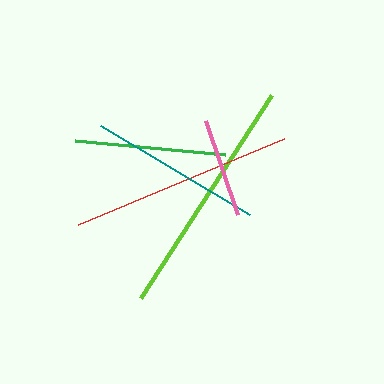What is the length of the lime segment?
The lime segment is approximately 242 pixels long.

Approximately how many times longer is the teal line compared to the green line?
The teal line is approximately 1.2 times the length of the green line.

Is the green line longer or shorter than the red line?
The red line is longer than the green line.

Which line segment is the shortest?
The pink line is the shortest at approximately 99 pixels.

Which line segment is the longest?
The lime line is the longest at approximately 242 pixels.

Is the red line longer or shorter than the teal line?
The red line is longer than the teal line.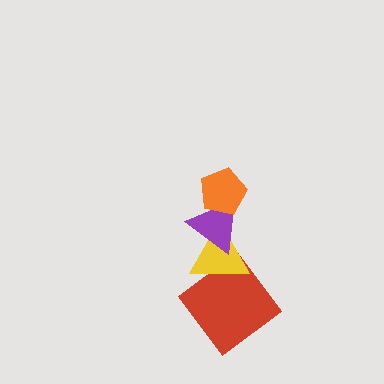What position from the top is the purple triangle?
The purple triangle is 2nd from the top.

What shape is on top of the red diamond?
The yellow triangle is on top of the red diamond.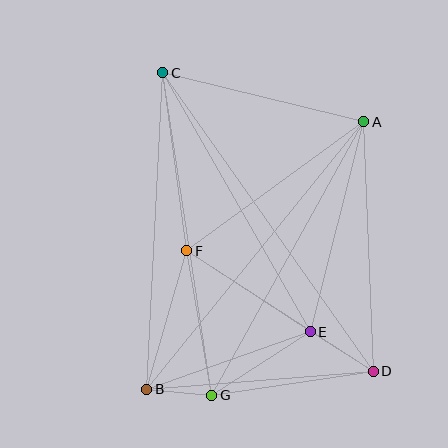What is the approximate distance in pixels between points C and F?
The distance between C and F is approximately 179 pixels.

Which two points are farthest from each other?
Points C and D are farthest from each other.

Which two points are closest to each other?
Points B and G are closest to each other.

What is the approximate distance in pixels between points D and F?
The distance between D and F is approximately 222 pixels.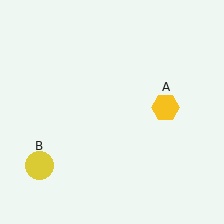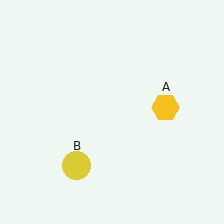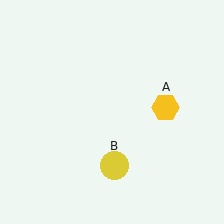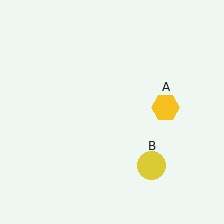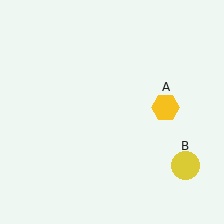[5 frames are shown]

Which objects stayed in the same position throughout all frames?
Yellow hexagon (object A) remained stationary.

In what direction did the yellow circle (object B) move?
The yellow circle (object B) moved right.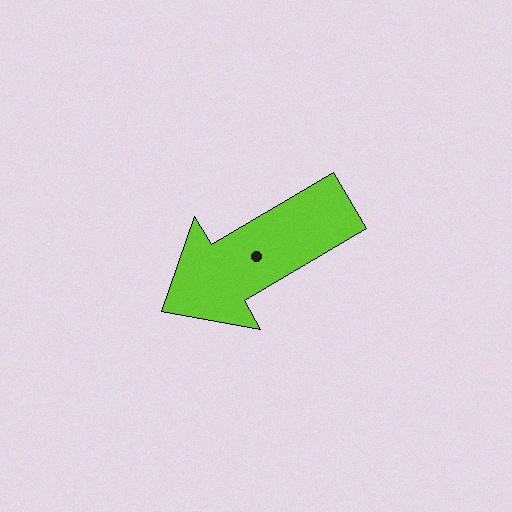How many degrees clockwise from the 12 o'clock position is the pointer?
Approximately 240 degrees.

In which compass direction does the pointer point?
Southwest.